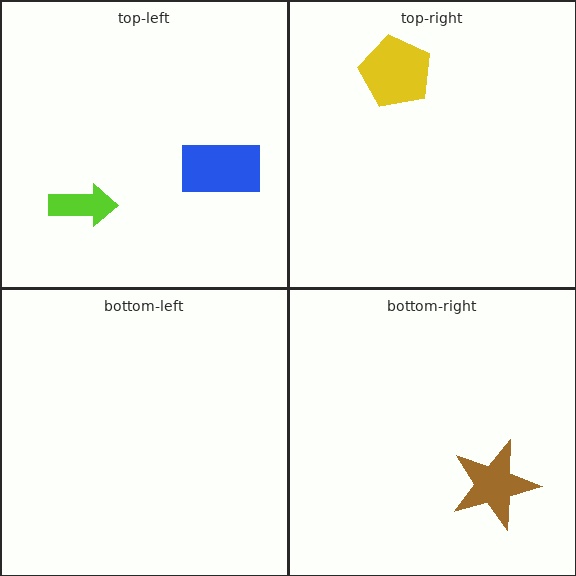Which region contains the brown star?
The bottom-right region.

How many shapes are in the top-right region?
1.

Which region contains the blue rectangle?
The top-left region.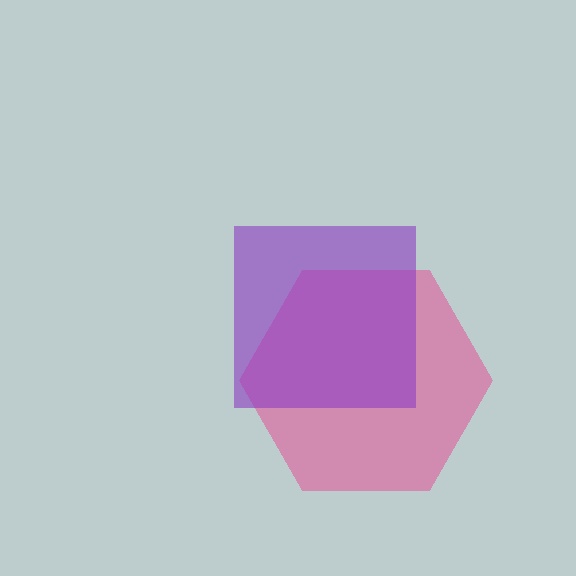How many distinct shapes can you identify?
There are 2 distinct shapes: a pink hexagon, a purple square.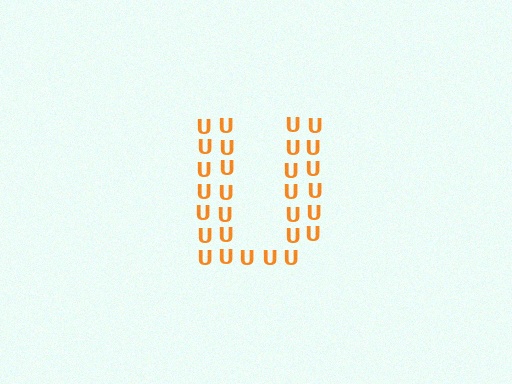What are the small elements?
The small elements are letter U's.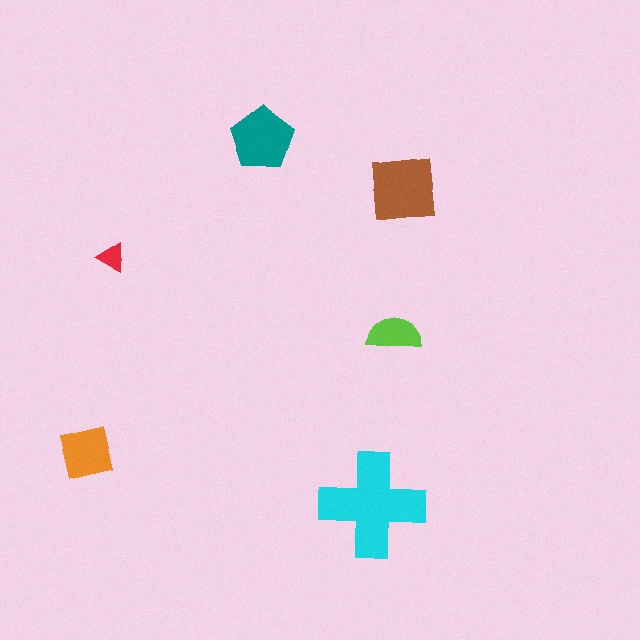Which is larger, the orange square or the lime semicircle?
The orange square.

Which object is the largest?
The cyan cross.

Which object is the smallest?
The red triangle.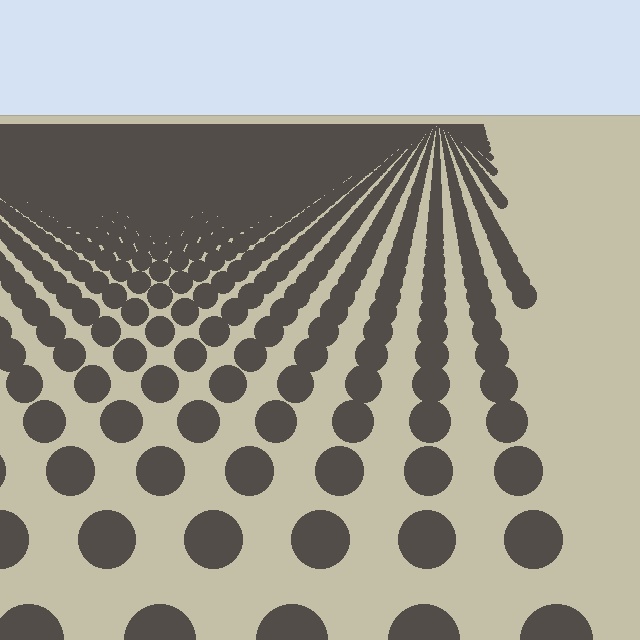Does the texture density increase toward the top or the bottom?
Density increases toward the top.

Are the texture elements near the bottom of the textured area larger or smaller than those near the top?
Larger. Near the bottom, elements are closer to the viewer and appear at a bigger on-screen size.